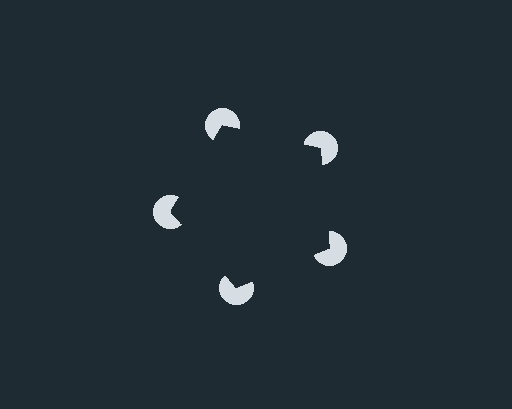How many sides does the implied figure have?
5 sides.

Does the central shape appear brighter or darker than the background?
It typically appears slightly darker than the background, even though no actual brightness change is drawn.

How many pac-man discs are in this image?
There are 5 — one at each vertex of the illusory pentagon.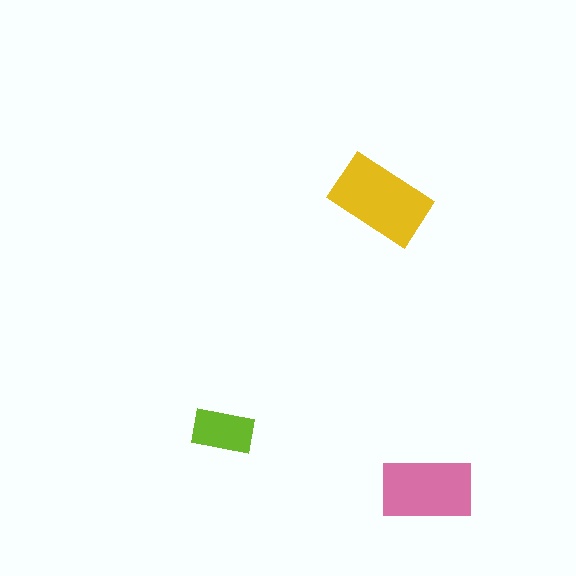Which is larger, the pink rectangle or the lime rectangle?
The pink one.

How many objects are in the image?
There are 3 objects in the image.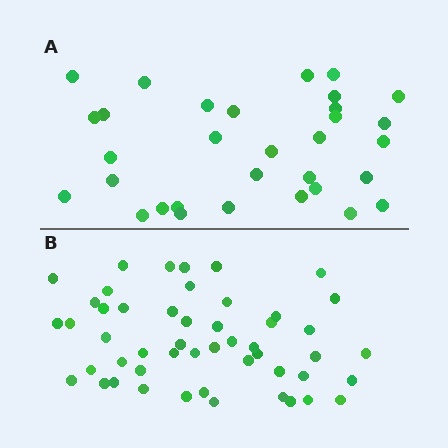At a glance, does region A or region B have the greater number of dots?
Region B (the bottom region) has more dots.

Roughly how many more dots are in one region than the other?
Region B has approximately 20 more dots than region A.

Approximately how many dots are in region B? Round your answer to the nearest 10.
About 50 dots.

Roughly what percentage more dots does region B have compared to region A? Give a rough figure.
About 55% more.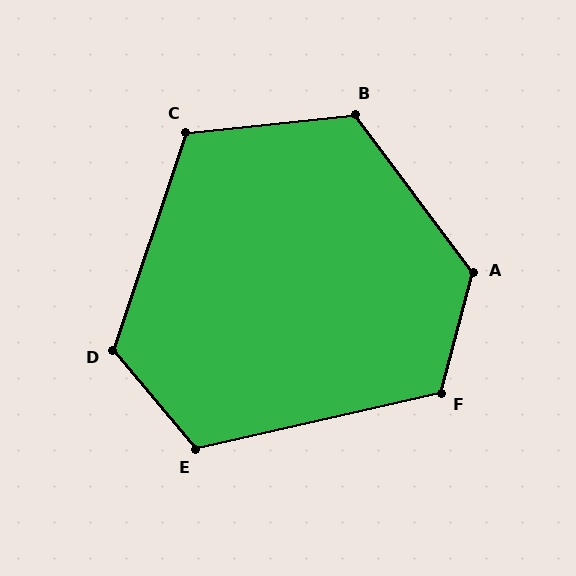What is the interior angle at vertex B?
Approximately 121 degrees (obtuse).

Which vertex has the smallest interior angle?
C, at approximately 115 degrees.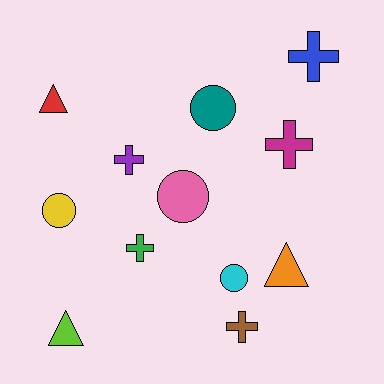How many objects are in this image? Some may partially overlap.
There are 12 objects.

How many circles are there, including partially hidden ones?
There are 4 circles.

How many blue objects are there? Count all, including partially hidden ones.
There is 1 blue object.